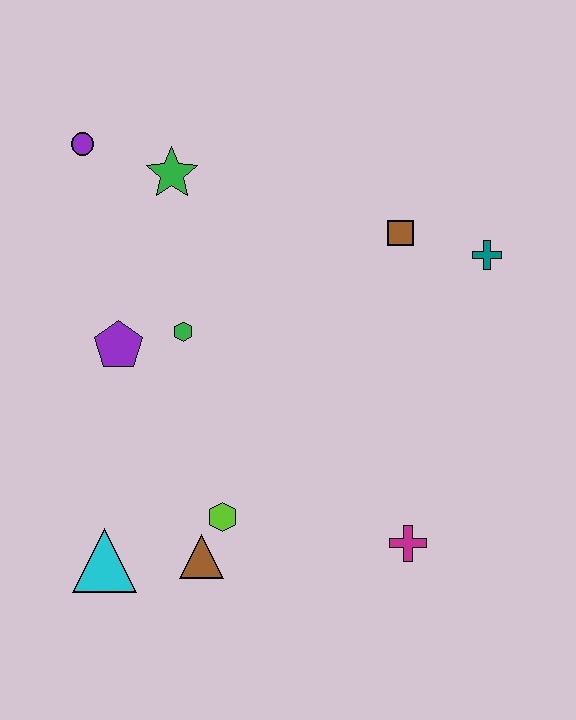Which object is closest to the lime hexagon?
The brown triangle is closest to the lime hexagon.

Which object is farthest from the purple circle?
The magenta cross is farthest from the purple circle.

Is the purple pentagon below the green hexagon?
Yes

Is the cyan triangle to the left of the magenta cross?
Yes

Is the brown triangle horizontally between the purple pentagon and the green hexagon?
No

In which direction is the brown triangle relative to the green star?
The brown triangle is below the green star.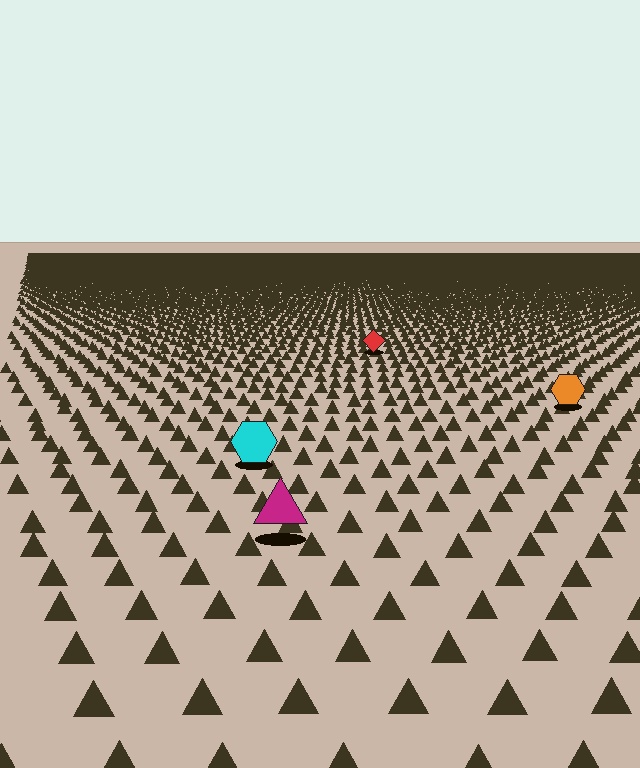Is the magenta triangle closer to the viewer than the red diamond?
Yes. The magenta triangle is closer — you can tell from the texture gradient: the ground texture is coarser near it.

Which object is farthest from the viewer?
The red diamond is farthest from the viewer. It appears smaller and the ground texture around it is denser.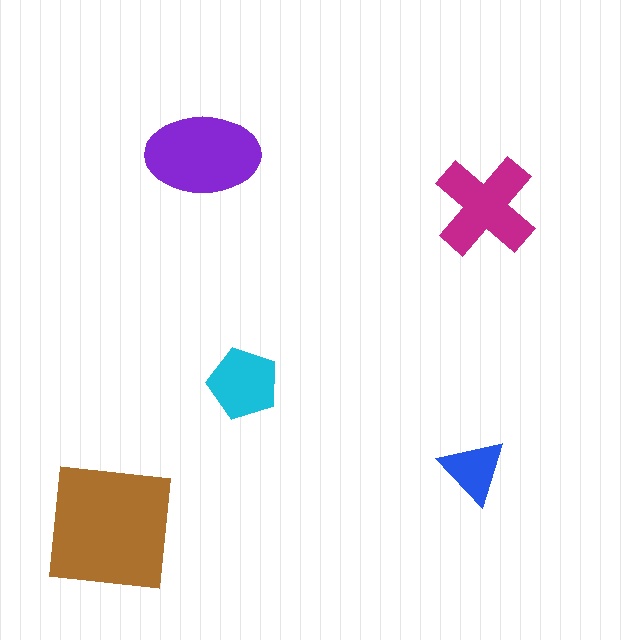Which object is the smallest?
The blue triangle.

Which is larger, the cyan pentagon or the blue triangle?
The cyan pentagon.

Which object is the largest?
The brown square.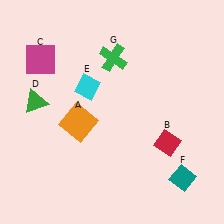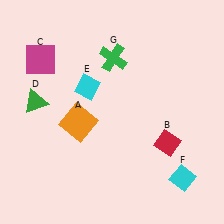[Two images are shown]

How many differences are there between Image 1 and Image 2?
There is 1 difference between the two images.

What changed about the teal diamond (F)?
In Image 1, F is teal. In Image 2, it changed to cyan.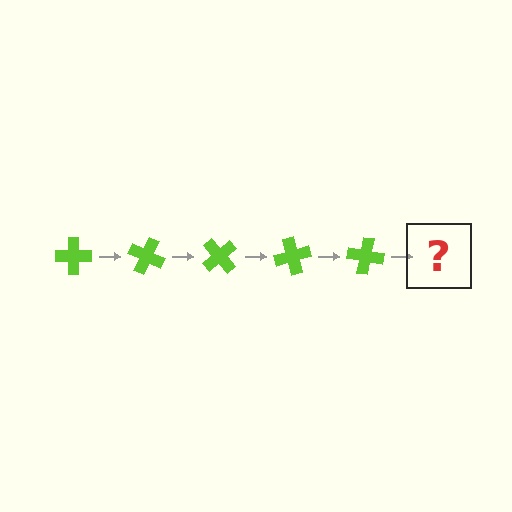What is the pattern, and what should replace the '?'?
The pattern is that the cross rotates 25 degrees each step. The '?' should be a lime cross rotated 125 degrees.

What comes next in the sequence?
The next element should be a lime cross rotated 125 degrees.